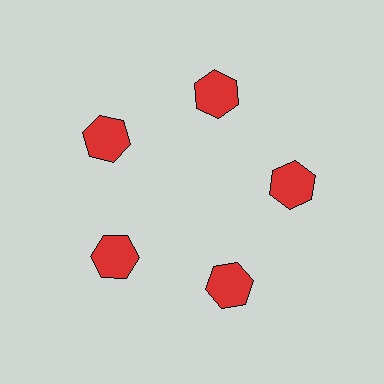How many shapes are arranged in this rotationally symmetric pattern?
There are 5 shapes, arranged in 5 groups of 1.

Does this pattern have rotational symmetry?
Yes, this pattern has 5-fold rotational symmetry. It looks the same after rotating 72 degrees around the center.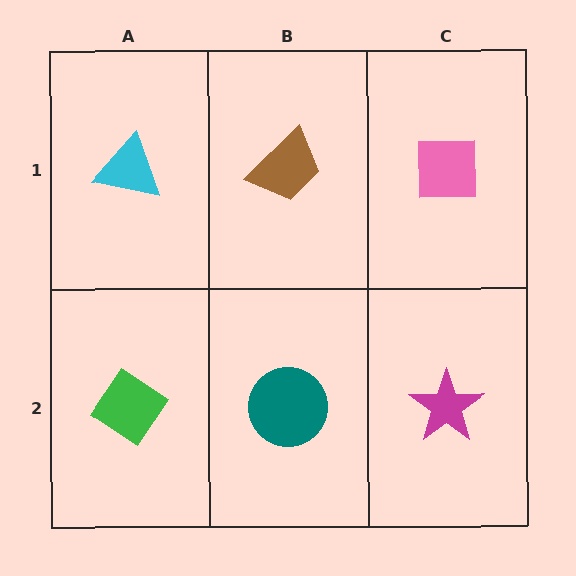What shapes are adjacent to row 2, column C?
A pink square (row 1, column C), a teal circle (row 2, column B).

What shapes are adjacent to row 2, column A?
A cyan triangle (row 1, column A), a teal circle (row 2, column B).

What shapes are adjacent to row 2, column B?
A brown trapezoid (row 1, column B), a green diamond (row 2, column A), a magenta star (row 2, column C).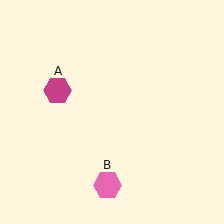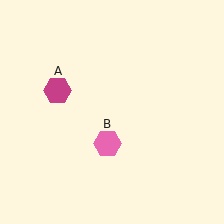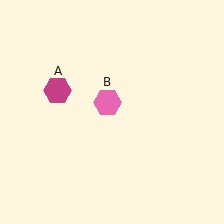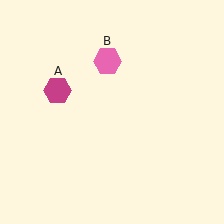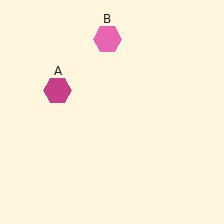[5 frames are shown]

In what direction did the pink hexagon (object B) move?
The pink hexagon (object B) moved up.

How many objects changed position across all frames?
1 object changed position: pink hexagon (object B).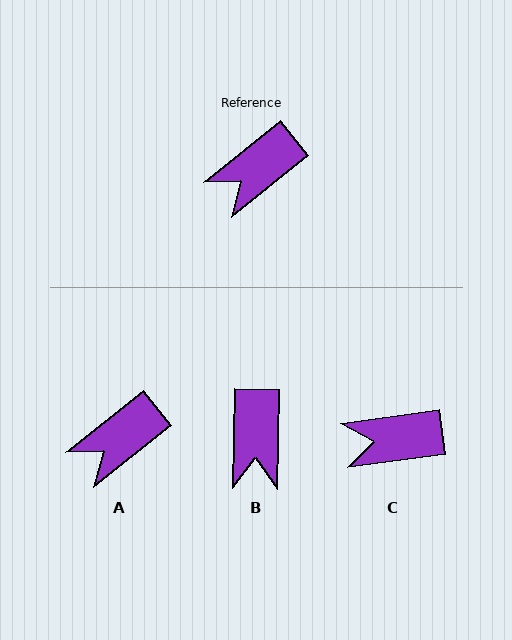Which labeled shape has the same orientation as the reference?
A.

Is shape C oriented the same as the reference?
No, it is off by about 31 degrees.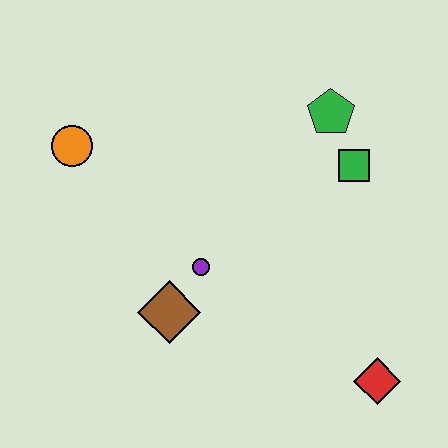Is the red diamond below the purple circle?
Yes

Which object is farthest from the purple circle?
The red diamond is farthest from the purple circle.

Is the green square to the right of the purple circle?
Yes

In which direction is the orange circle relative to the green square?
The orange circle is to the left of the green square.